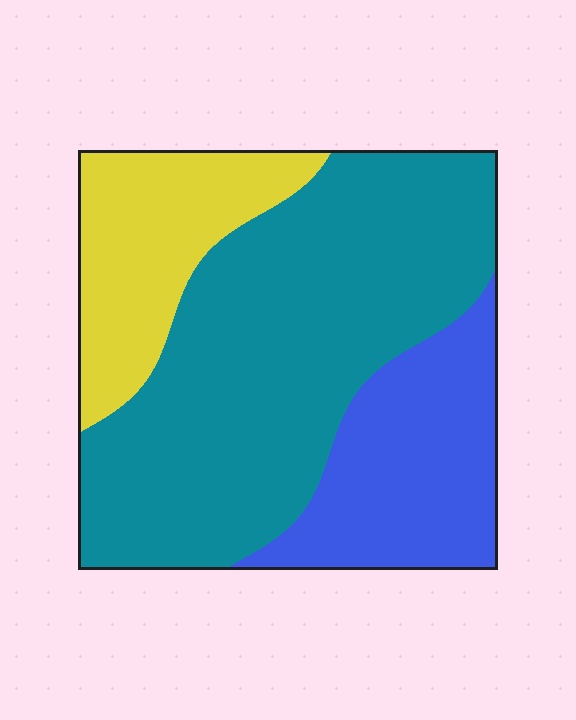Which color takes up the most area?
Teal, at roughly 55%.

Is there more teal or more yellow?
Teal.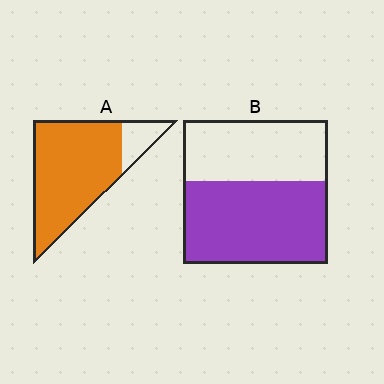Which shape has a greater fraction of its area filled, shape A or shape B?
Shape A.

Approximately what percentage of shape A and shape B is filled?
A is approximately 85% and B is approximately 60%.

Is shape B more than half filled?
Yes.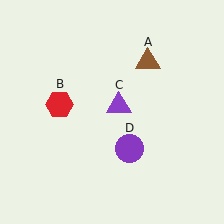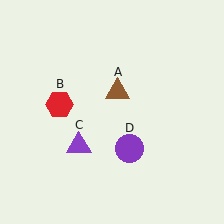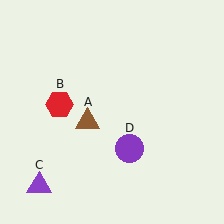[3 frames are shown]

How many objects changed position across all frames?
2 objects changed position: brown triangle (object A), purple triangle (object C).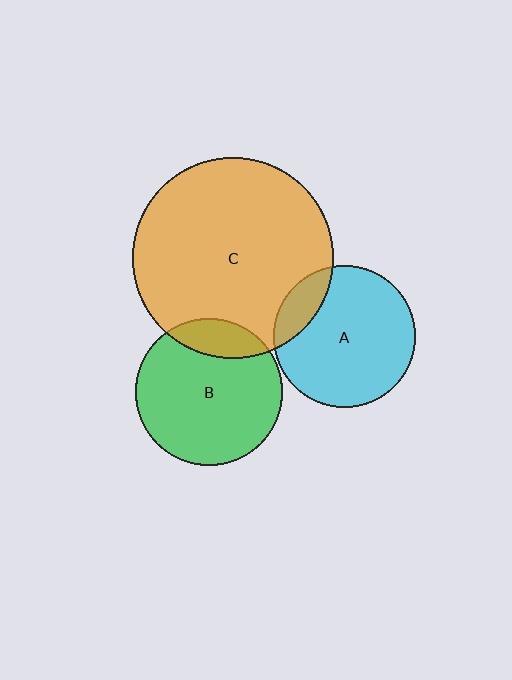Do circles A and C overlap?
Yes.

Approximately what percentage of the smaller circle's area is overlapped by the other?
Approximately 15%.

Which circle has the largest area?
Circle C (orange).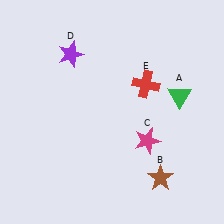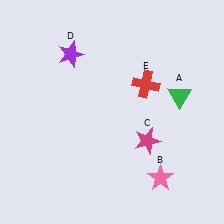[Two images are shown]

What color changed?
The star (B) changed from brown in Image 1 to pink in Image 2.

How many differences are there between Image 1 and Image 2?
There is 1 difference between the two images.